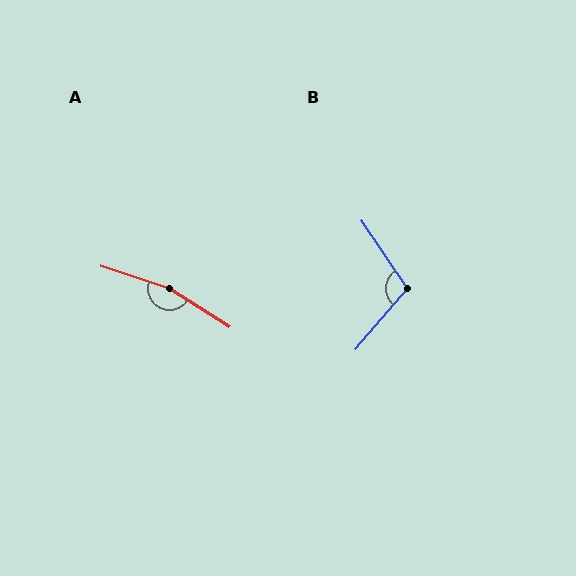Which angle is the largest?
A, at approximately 166 degrees.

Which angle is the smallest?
B, at approximately 105 degrees.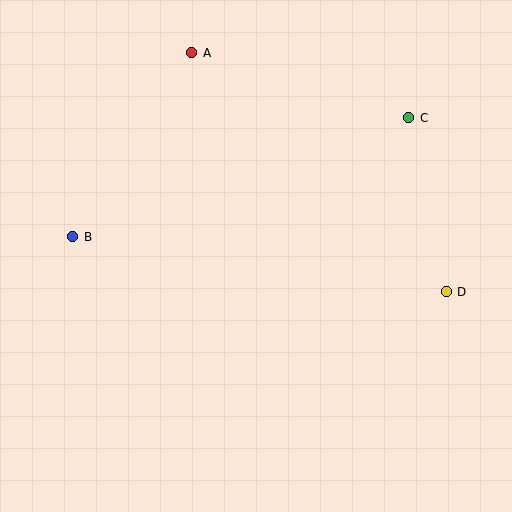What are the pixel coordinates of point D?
Point D is at (446, 292).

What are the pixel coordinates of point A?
Point A is at (192, 53).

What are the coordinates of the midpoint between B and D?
The midpoint between B and D is at (260, 264).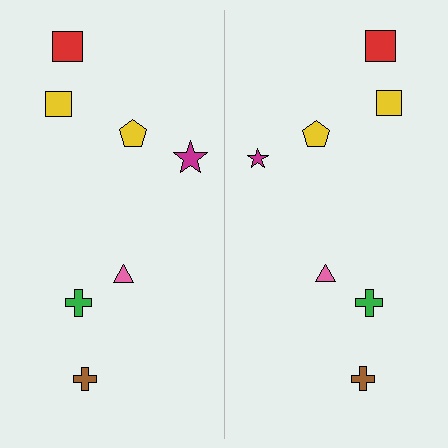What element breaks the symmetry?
The magenta star on the right side has a different size than its mirror counterpart.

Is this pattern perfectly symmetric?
No, the pattern is not perfectly symmetric. The magenta star on the right side has a different size than its mirror counterpart.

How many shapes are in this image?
There are 14 shapes in this image.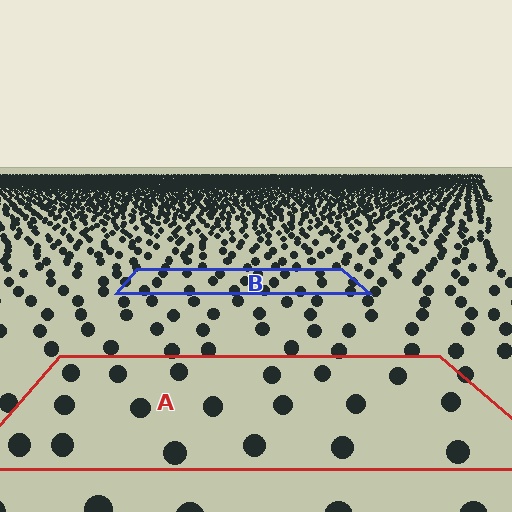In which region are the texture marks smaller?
The texture marks are smaller in region B, because it is farther away.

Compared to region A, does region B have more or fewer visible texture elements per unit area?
Region B has more texture elements per unit area — they are packed more densely because it is farther away.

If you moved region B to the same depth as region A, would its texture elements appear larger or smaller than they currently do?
They would appear larger. At a closer depth, the same texture elements are projected at a bigger on-screen size.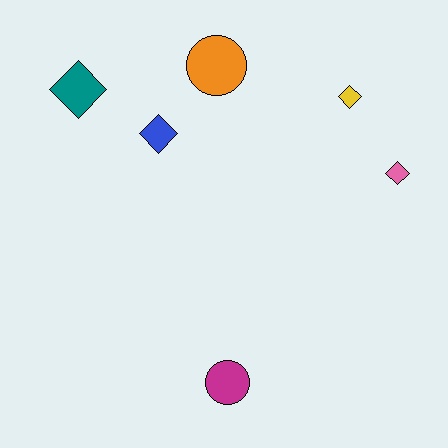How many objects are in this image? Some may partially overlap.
There are 6 objects.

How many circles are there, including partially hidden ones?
There are 2 circles.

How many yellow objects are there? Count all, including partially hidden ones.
There is 1 yellow object.